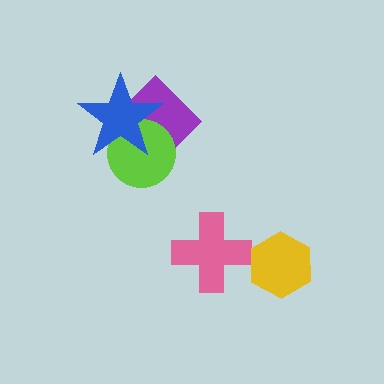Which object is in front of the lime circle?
The blue star is in front of the lime circle.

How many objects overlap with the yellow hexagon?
0 objects overlap with the yellow hexagon.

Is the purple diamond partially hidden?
Yes, it is partially covered by another shape.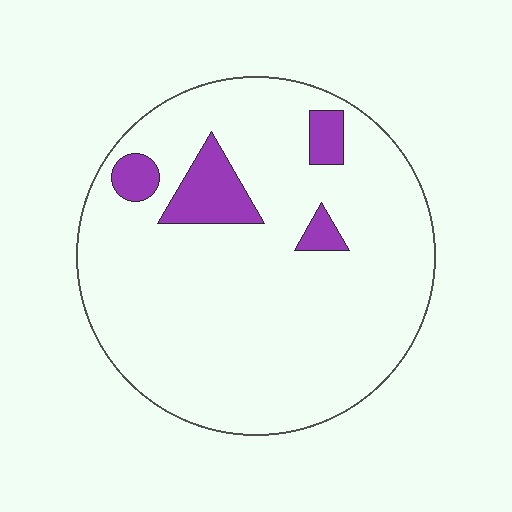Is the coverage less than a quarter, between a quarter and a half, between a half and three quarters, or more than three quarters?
Less than a quarter.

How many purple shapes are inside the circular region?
4.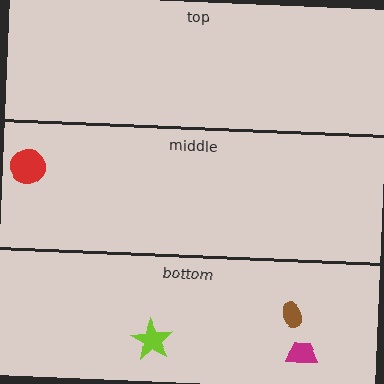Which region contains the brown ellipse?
The bottom region.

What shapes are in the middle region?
The red circle.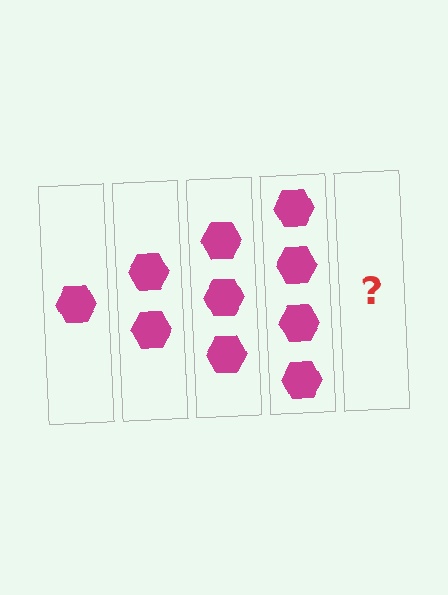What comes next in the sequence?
The next element should be 5 hexagons.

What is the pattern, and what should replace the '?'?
The pattern is that each step adds one more hexagon. The '?' should be 5 hexagons.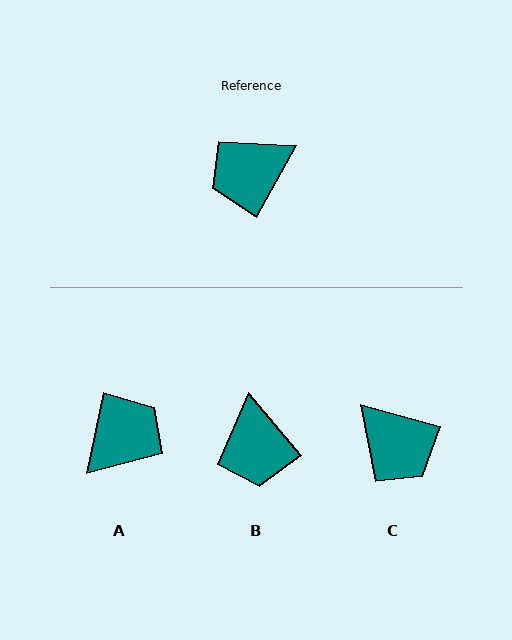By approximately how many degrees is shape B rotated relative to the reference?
Approximately 70 degrees counter-clockwise.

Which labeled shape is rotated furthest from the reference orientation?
A, about 163 degrees away.